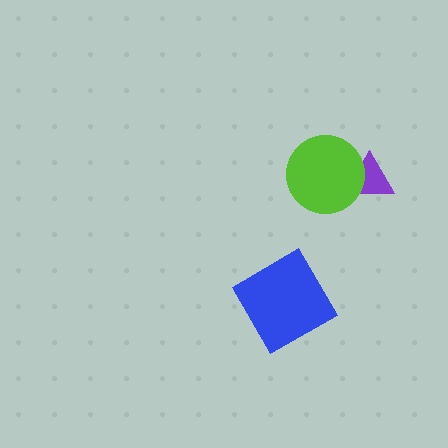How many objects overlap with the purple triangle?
1 object overlaps with the purple triangle.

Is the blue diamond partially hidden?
No, no other shape covers it.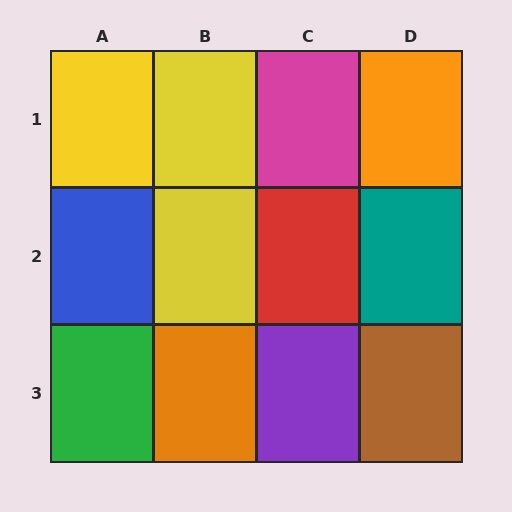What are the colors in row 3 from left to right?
Green, orange, purple, brown.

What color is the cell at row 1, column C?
Magenta.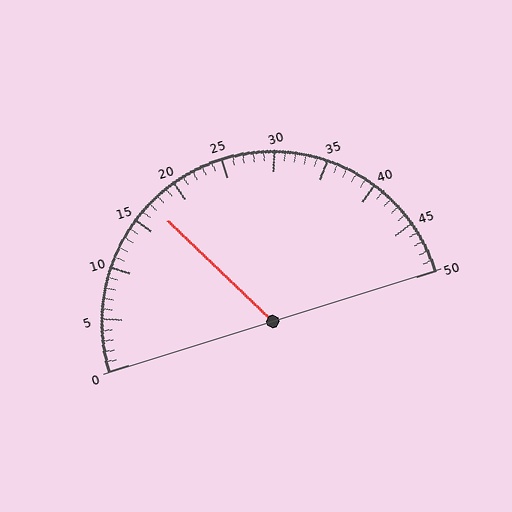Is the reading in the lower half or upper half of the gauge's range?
The reading is in the lower half of the range (0 to 50).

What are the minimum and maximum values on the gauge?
The gauge ranges from 0 to 50.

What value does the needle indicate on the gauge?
The needle indicates approximately 17.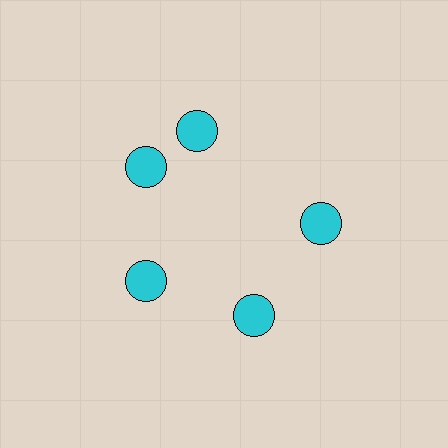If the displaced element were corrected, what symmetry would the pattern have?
It would have 5-fold rotational symmetry — the pattern would map onto itself every 72 degrees.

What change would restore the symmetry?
The symmetry would be restored by rotating it back into even spacing with its neighbors so that all 5 circles sit at equal angles and equal distance from the center.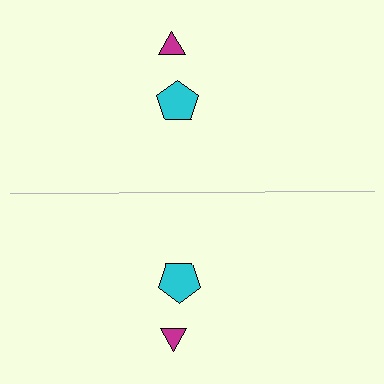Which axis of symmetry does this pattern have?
The pattern has a horizontal axis of symmetry running through the center of the image.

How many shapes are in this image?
There are 4 shapes in this image.